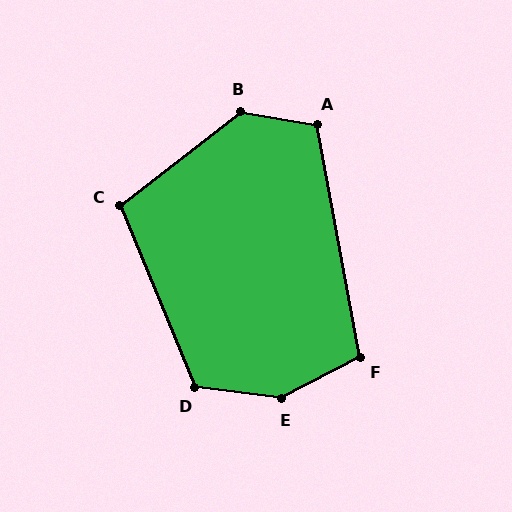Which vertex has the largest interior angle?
E, at approximately 145 degrees.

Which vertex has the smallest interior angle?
C, at approximately 106 degrees.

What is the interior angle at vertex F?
Approximately 108 degrees (obtuse).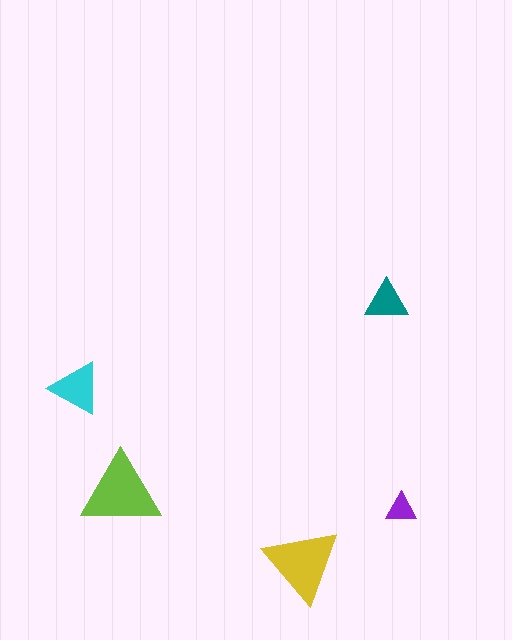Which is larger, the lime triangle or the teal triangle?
The lime one.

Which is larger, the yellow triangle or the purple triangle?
The yellow one.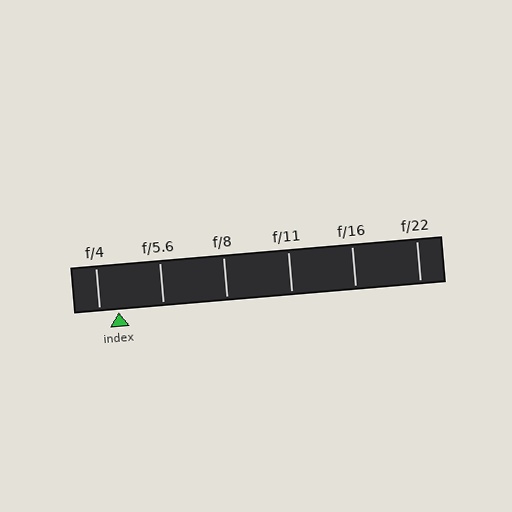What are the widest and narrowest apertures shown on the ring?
The widest aperture shown is f/4 and the narrowest is f/22.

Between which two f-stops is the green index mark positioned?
The index mark is between f/4 and f/5.6.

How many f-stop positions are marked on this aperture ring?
There are 6 f-stop positions marked.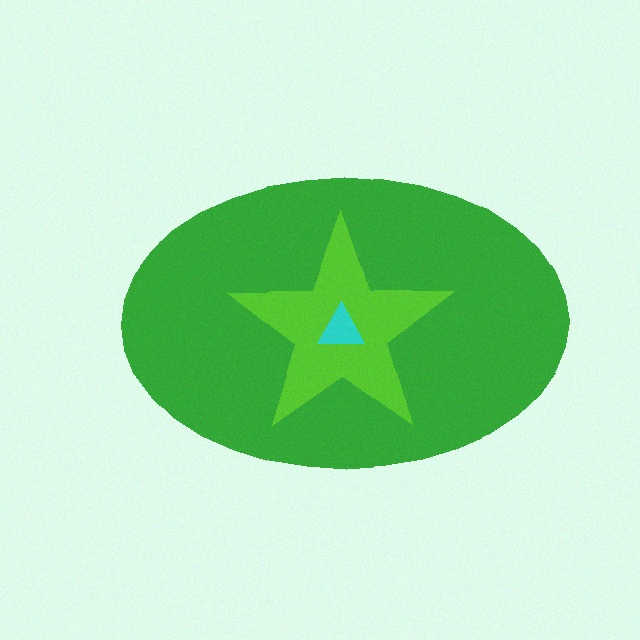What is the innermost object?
The cyan triangle.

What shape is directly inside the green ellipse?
The lime star.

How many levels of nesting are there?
3.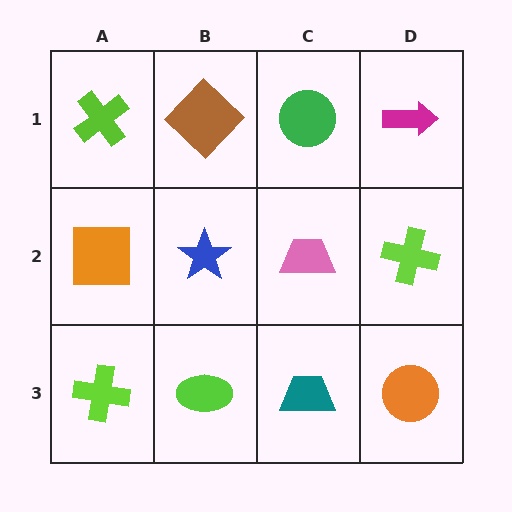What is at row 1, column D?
A magenta arrow.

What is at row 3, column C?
A teal trapezoid.